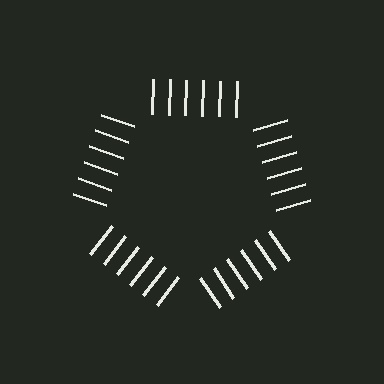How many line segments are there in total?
30 — 6 along each of the 5 edges.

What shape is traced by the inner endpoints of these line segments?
An illusory pentagon — the line segments terminate on its edges but no continuous stroke is drawn.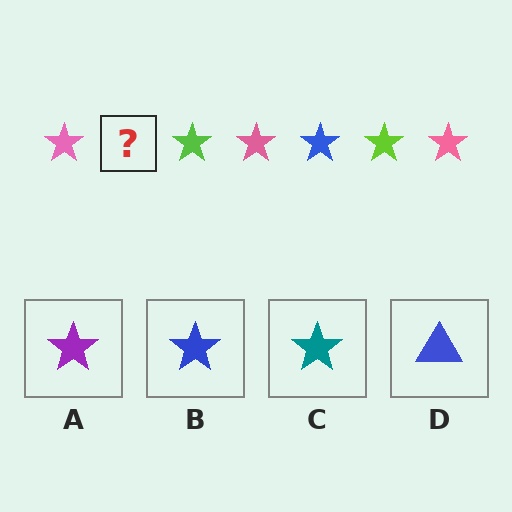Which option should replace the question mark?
Option B.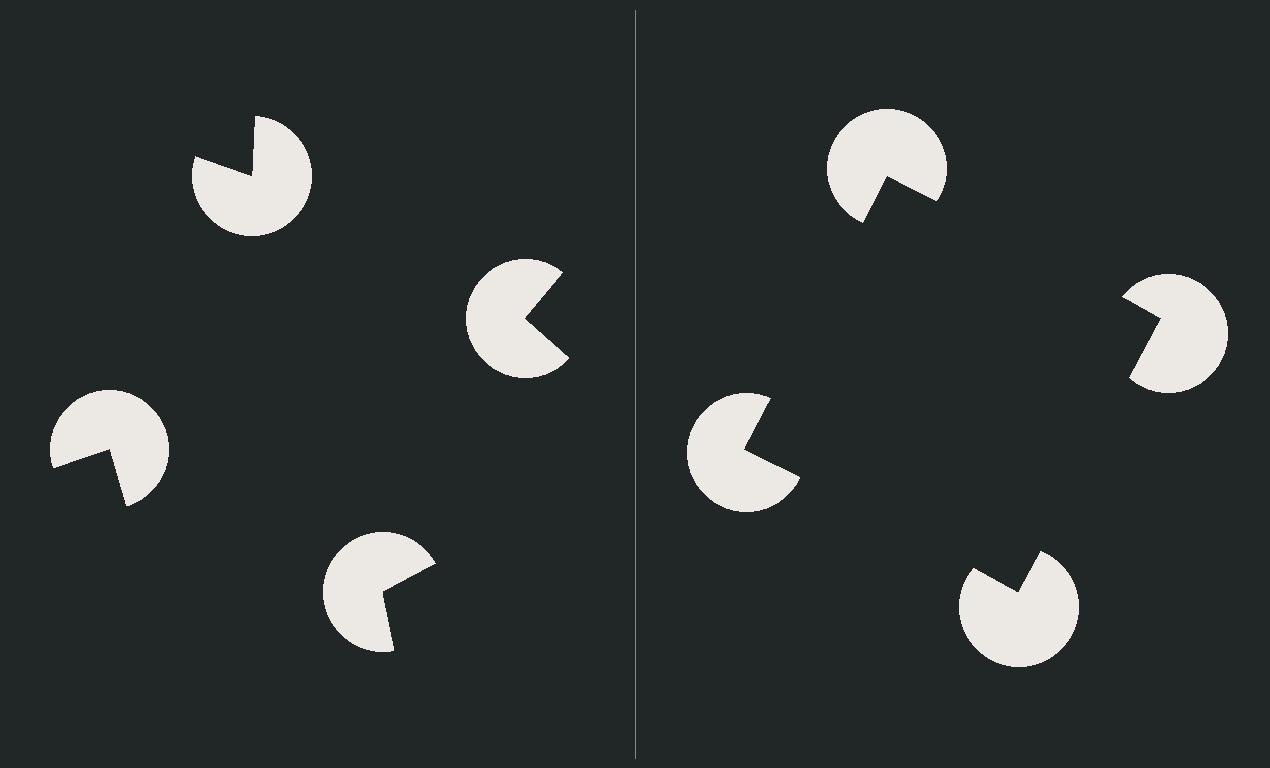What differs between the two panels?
The pac-man discs are positioned identically on both sides; only the wedge orientations differ. On the right they align to a square; on the left they are misaligned.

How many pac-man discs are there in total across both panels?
8 — 4 on each side.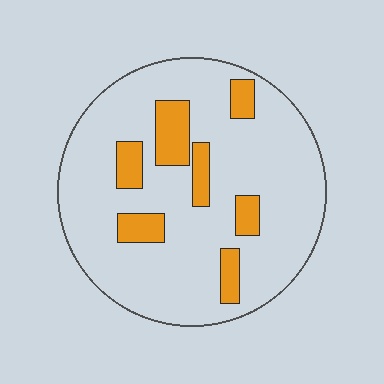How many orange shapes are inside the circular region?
7.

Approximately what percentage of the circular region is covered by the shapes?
Approximately 15%.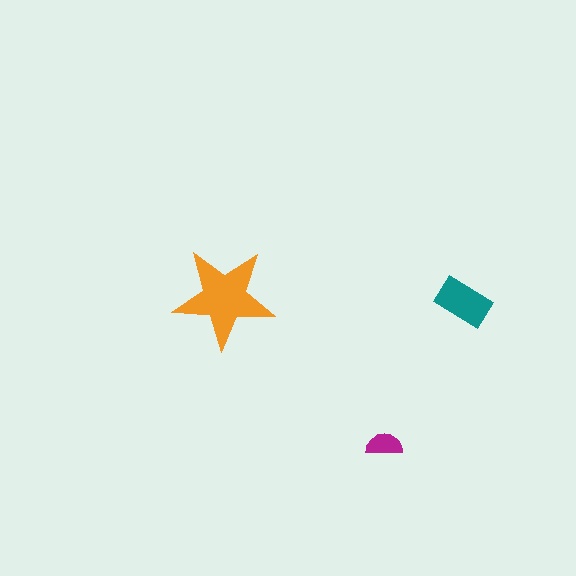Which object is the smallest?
The magenta semicircle.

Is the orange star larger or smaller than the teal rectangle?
Larger.